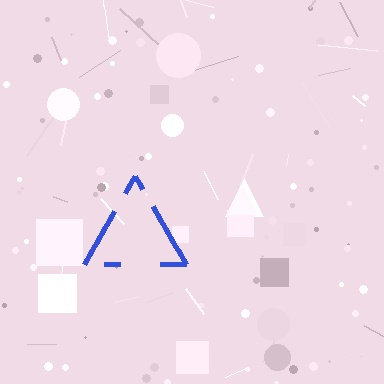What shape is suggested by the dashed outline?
The dashed outline suggests a triangle.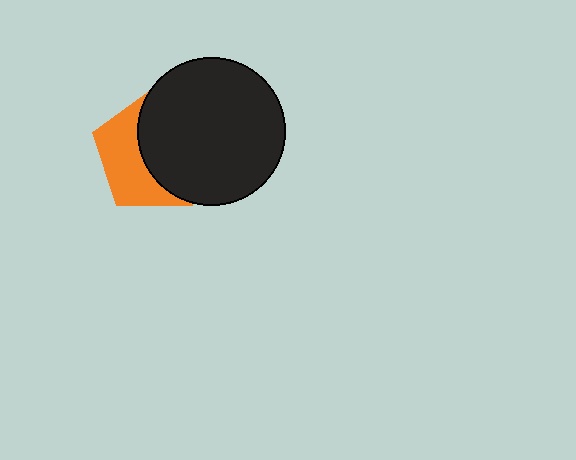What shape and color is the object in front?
The object in front is a black circle.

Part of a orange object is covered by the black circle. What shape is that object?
It is a pentagon.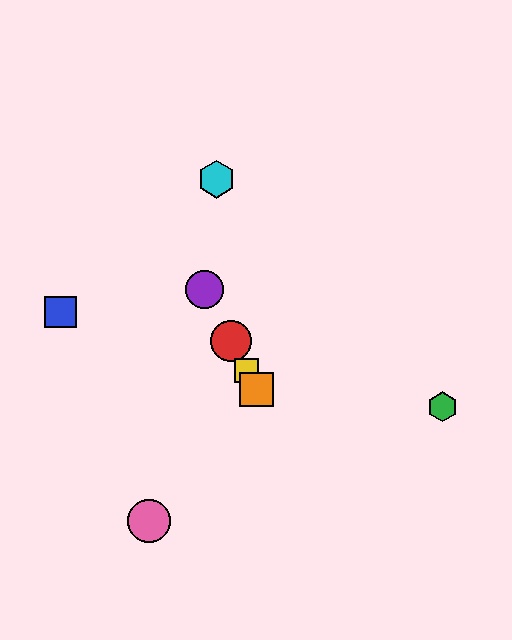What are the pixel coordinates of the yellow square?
The yellow square is at (247, 370).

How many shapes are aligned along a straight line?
4 shapes (the red circle, the yellow square, the purple circle, the orange square) are aligned along a straight line.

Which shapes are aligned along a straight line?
The red circle, the yellow square, the purple circle, the orange square are aligned along a straight line.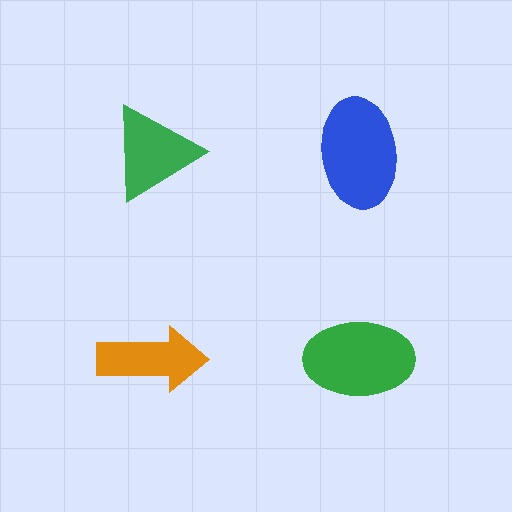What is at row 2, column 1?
An orange arrow.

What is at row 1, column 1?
A green triangle.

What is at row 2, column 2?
A green ellipse.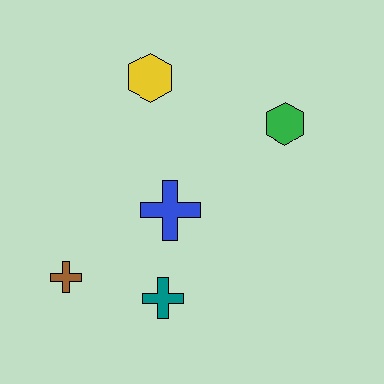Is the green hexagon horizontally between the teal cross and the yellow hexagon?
No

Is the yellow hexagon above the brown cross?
Yes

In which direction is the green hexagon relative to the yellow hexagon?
The green hexagon is to the right of the yellow hexagon.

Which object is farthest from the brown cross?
The green hexagon is farthest from the brown cross.